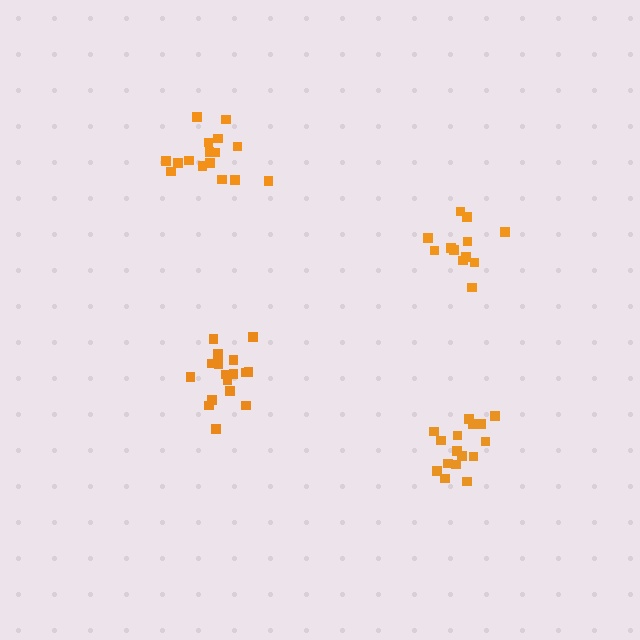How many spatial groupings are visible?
There are 4 spatial groupings.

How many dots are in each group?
Group 1: 16 dots, Group 2: 12 dots, Group 3: 18 dots, Group 4: 16 dots (62 total).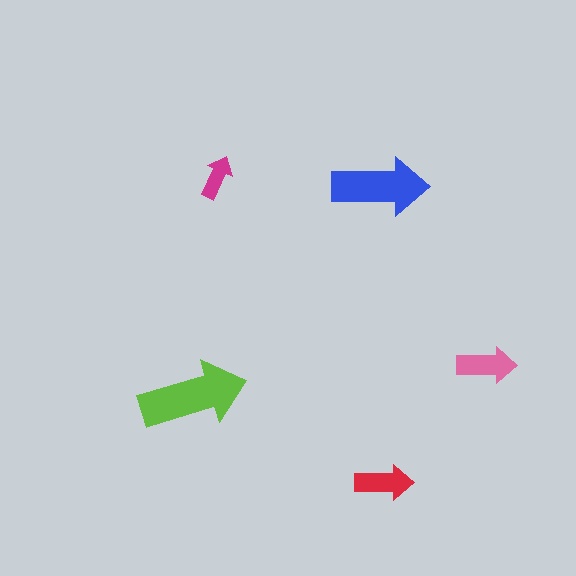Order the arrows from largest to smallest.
the lime one, the blue one, the pink one, the red one, the magenta one.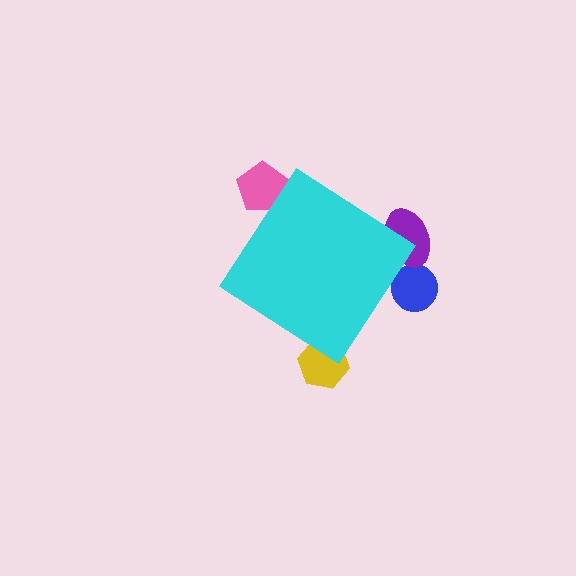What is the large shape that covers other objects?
A cyan diamond.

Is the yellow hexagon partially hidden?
Yes, the yellow hexagon is partially hidden behind the cyan diamond.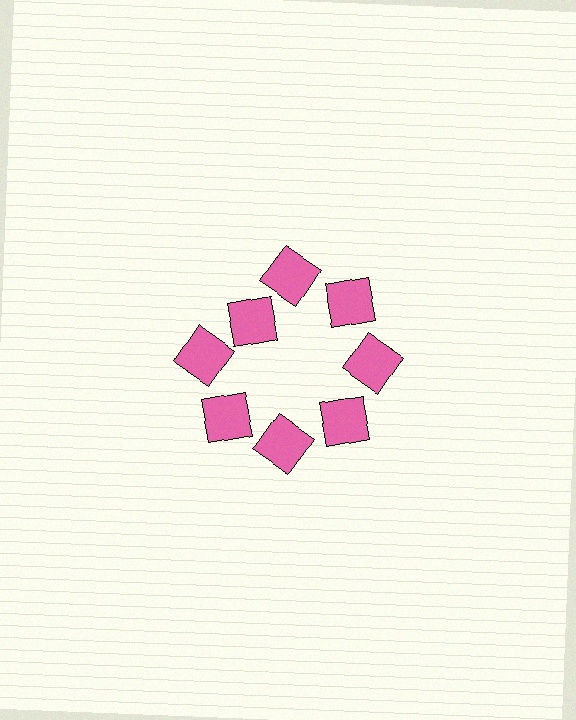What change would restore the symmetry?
The symmetry would be restored by moving it outward, back onto the ring so that all 8 squares sit at equal angles and equal distance from the center.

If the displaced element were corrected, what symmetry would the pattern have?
It would have 8-fold rotational symmetry — the pattern would map onto itself every 45 degrees.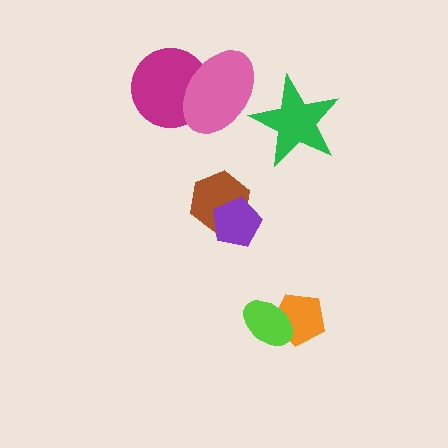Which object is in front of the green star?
The pink ellipse is in front of the green star.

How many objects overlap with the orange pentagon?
1 object overlaps with the orange pentagon.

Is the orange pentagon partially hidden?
Yes, it is partially covered by another shape.